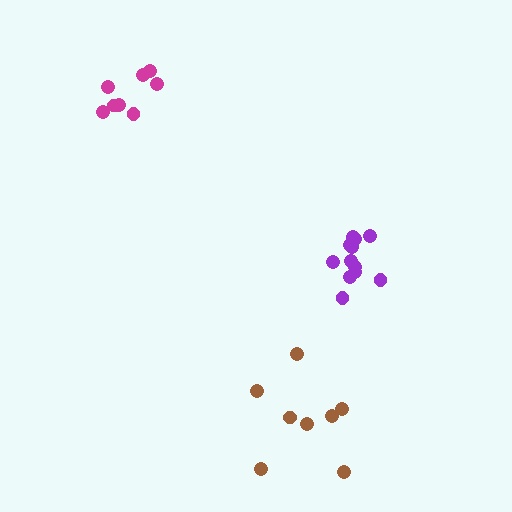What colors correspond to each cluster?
The clusters are colored: purple, brown, magenta.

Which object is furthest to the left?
The magenta cluster is leftmost.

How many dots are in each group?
Group 1: 12 dots, Group 2: 8 dots, Group 3: 8 dots (28 total).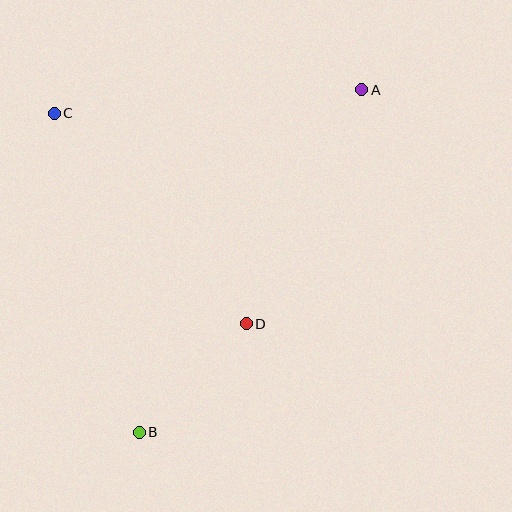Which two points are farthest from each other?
Points A and B are farthest from each other.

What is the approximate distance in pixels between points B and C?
The distance between B and C is approximately 330 pixels.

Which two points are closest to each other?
Points B and D are closest to each other.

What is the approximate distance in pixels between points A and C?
The distance between A and C is approximately 308 pixels.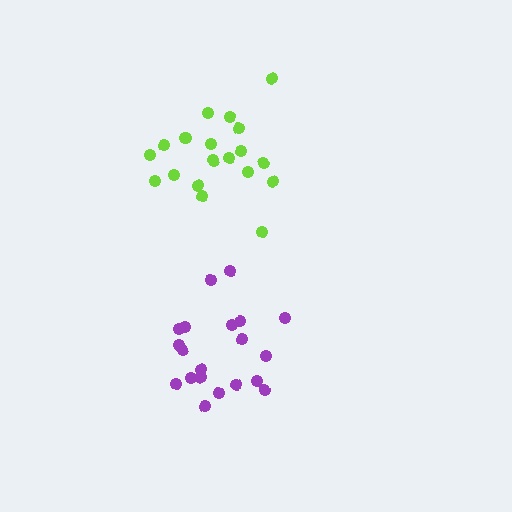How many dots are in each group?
Group 1: 20 dots, Group 2: 19 dots (39 total).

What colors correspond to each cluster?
The clusters are colored: purple, lime.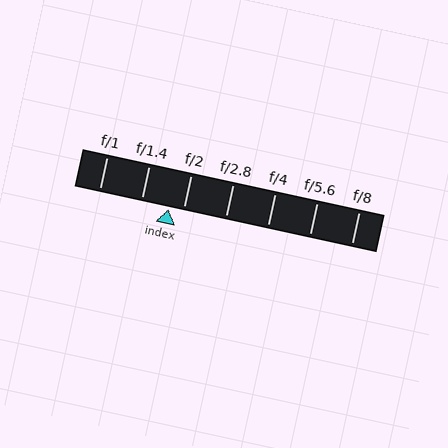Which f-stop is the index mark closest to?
The index mark is closest to f/2.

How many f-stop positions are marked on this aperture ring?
There are 7 f-stop positions marked.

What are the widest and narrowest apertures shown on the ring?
The widest aperture shown is f/1 and the narrowest is f/8.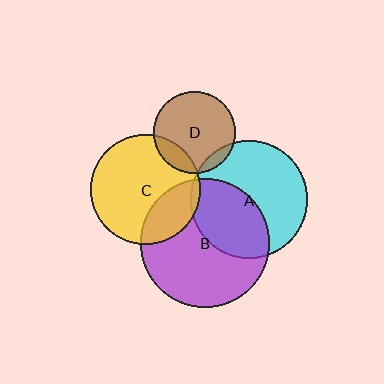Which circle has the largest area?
Circle B (purple).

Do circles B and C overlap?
Yes.